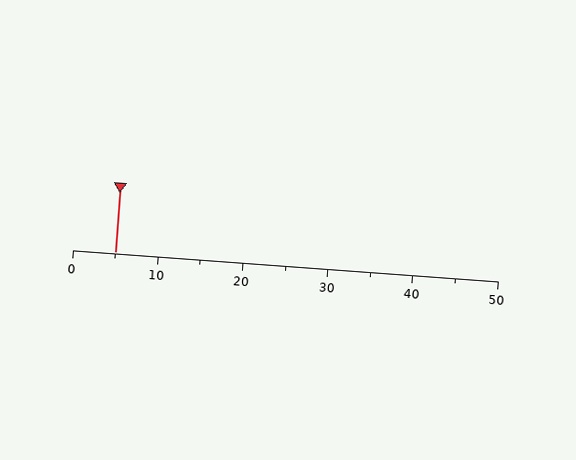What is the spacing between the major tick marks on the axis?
The major ticks are spaced 10 apart.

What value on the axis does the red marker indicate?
The marker indicates approximately 5.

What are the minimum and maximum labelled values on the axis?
The axis runs from 0 to 50.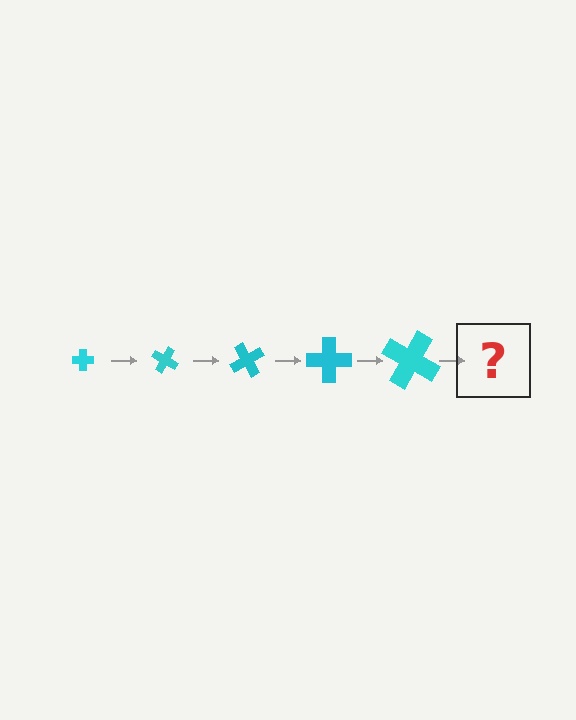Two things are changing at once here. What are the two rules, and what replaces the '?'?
The two rules are that the cross grows larger each step and it rotates 30 degrees each step. The '?' should be a cross, larger than the previous one and rotated 150 degrees from the start.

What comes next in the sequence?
The next element should be a cross, larger than the previous one and rotated 150 degrees from the start.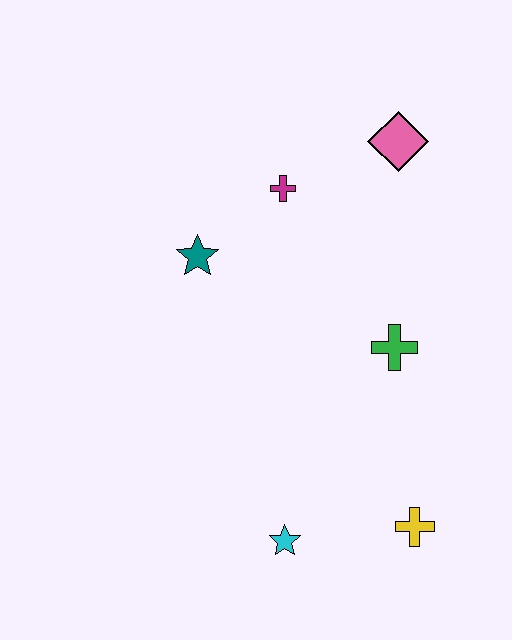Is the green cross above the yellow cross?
Yes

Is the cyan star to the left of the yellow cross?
Yes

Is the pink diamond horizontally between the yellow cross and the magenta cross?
Yes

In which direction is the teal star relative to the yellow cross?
The teal star is above the yellow cross.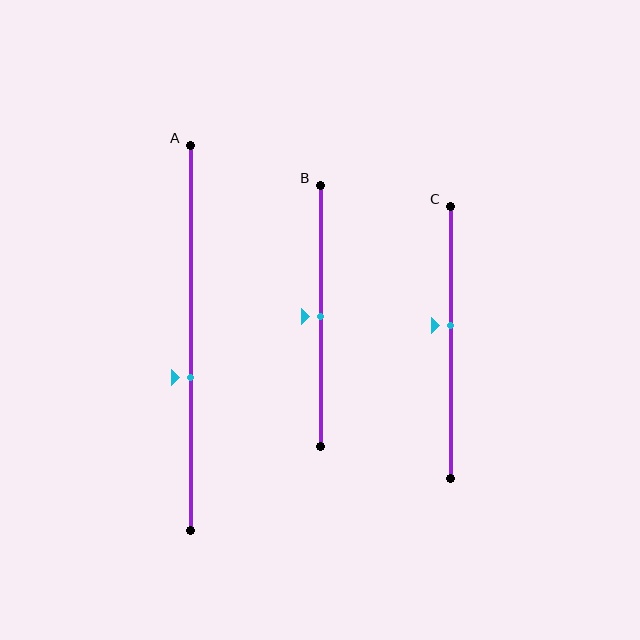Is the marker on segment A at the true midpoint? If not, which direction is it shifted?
No, the marker on segment A is shifted downward by about 10% of the segment length.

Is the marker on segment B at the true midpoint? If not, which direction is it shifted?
Yes, the marker on segment B is at the true midpoint.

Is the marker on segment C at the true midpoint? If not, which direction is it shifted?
No, the marker on segment C is shifted upward by about 6% of the segment length.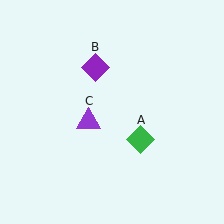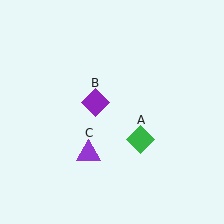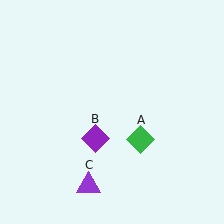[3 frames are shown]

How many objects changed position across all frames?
2 objects changed position: purple diamond (object B), purple triangle (object C).